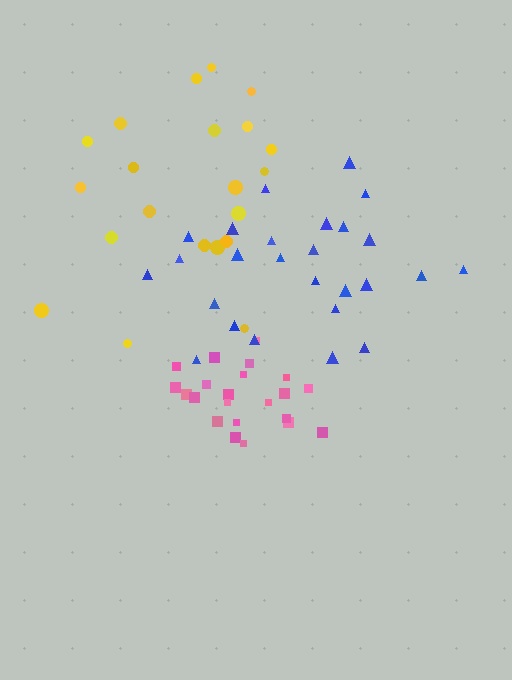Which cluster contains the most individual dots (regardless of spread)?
Blue (26).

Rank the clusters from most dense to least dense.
pink, blue, yellow.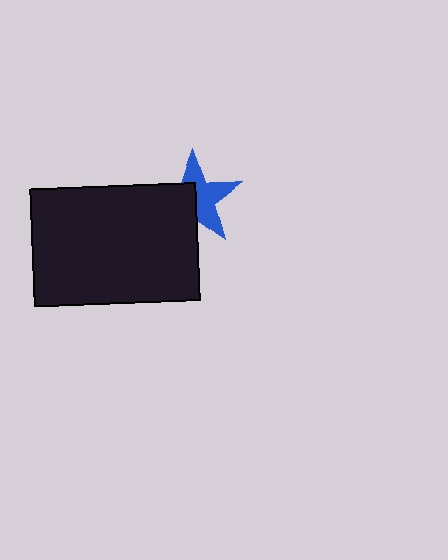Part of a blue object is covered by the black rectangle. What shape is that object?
It is a star.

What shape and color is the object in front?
The object in front is a black rectangle.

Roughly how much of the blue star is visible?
About half of it is visible (roughly 55%).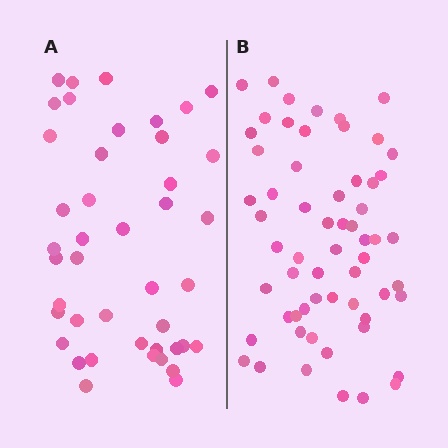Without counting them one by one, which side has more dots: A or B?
Region B (the right region) has more dots.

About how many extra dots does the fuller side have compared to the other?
Region B has approximately 15 more dots than region A.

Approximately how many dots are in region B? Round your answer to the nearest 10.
About 60 dots.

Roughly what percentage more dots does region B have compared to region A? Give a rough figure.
About 40% more.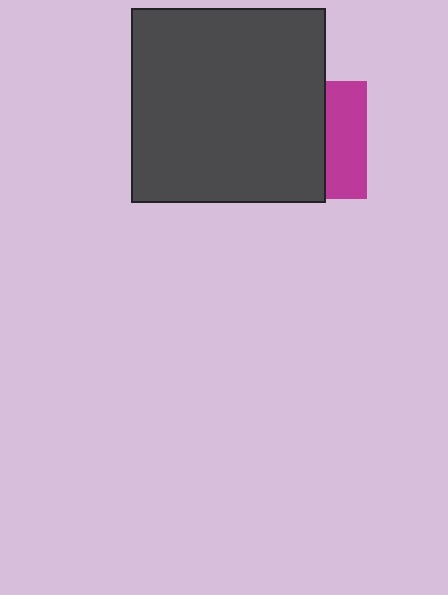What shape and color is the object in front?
The object in front is a dark gray square.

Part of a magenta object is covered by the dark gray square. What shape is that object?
It is a square.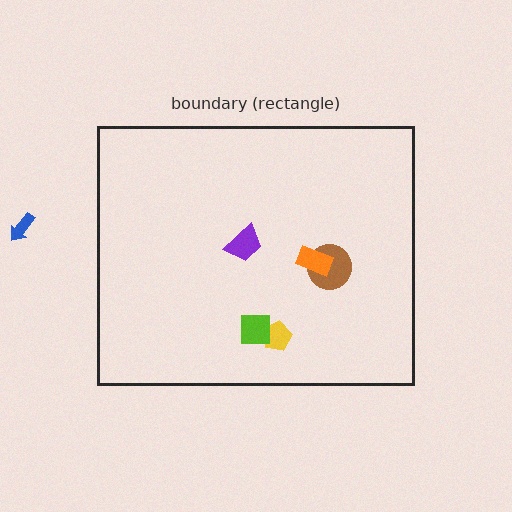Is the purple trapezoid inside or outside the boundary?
Inside.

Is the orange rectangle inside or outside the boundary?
Inside.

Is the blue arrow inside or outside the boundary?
Outside.